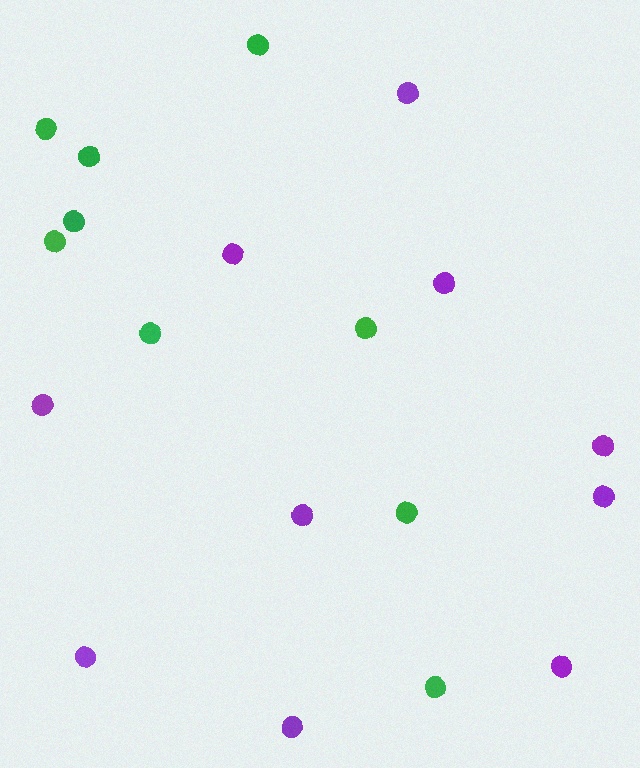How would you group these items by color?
There are 2 groups: one group of green circles (9) and one group of purple circles (10).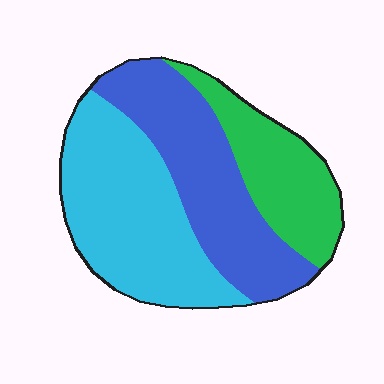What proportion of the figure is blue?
Blue takes up about three eighths (3/8) of the figure.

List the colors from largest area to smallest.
From largest to smallest: cyan, blue, green.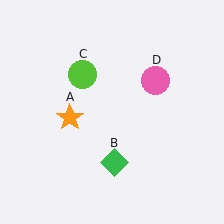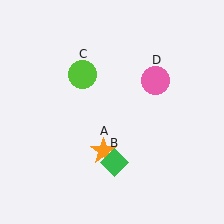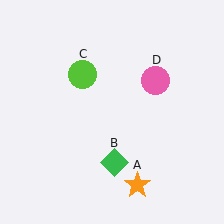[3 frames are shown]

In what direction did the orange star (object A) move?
The orange star (object A) moved down and to the right.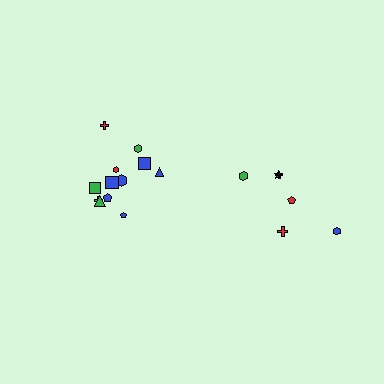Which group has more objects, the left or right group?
The left group.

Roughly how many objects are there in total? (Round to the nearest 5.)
Roughly 20 objects in total.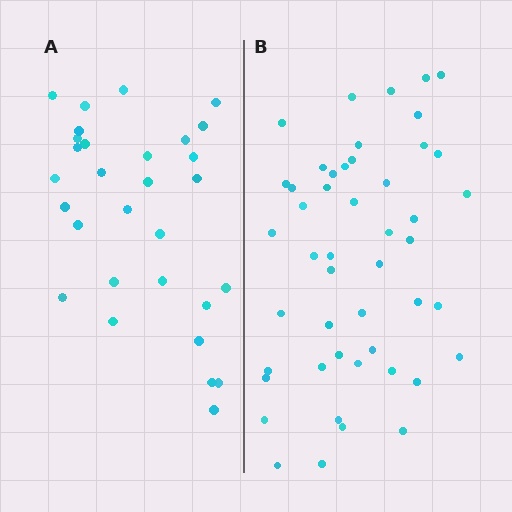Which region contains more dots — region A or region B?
Region B (the right region) has more dots.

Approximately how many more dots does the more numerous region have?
Region B has approximately 20 more dots than region A.